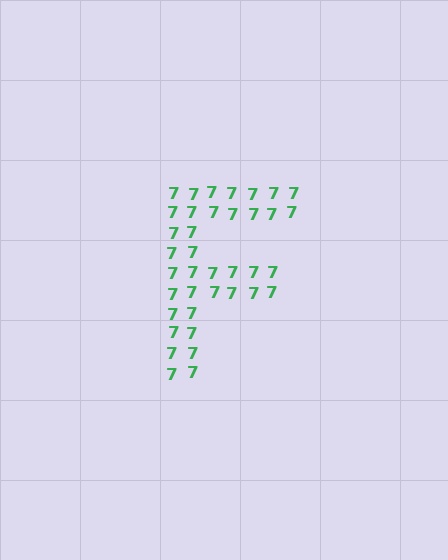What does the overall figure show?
The overall figure shows the letter F.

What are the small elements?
The small elements are digit 7's.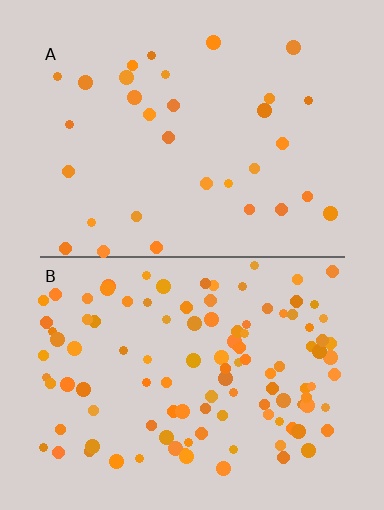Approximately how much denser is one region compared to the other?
Approximately 3.4× — region B over region A.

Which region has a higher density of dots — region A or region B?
B (the bottom).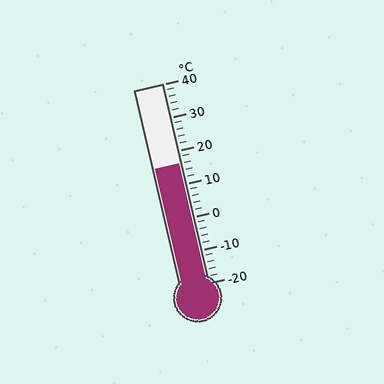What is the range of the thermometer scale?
The thermometer scale ranges from -20°C to 40°C.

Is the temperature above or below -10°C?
The temperature is above -10°C.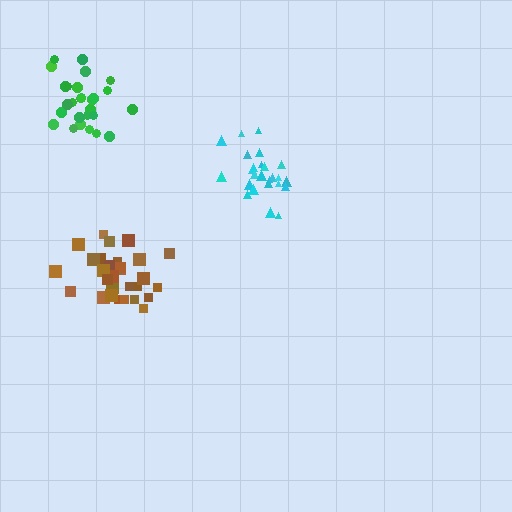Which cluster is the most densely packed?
Green.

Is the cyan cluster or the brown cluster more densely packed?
Brown.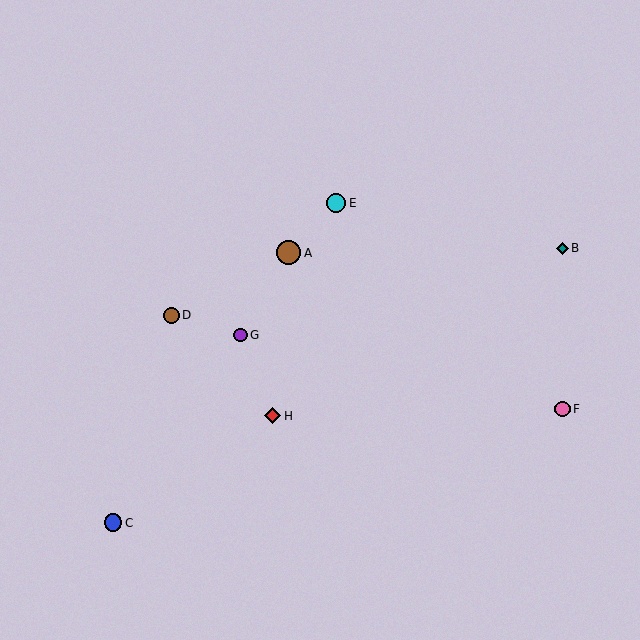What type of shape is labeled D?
Shape D is a brown circle.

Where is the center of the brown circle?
The center of the brown circle is at (171, 315).